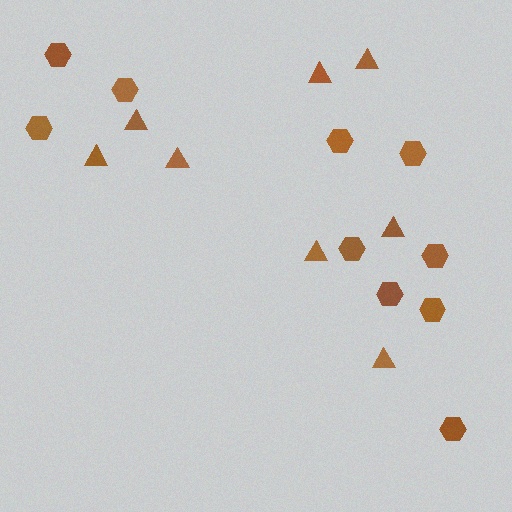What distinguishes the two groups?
There are 2 groups: one group of triangles (8) and one group of hexagons (10).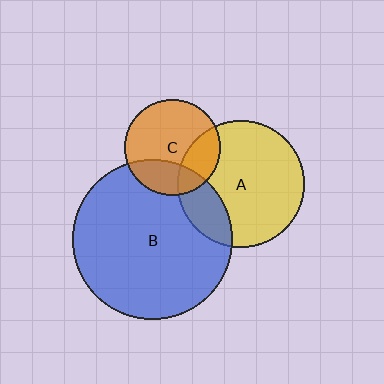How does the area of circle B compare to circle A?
Approximately 1.6 times.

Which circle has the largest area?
Circle B (blue).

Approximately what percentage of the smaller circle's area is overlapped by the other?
Approximately 25%.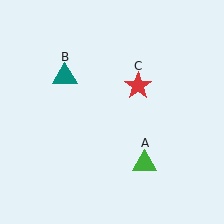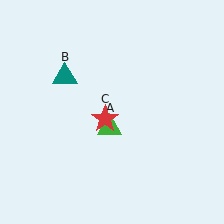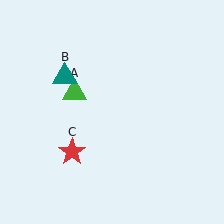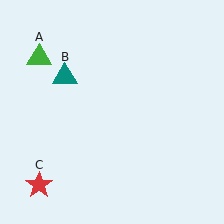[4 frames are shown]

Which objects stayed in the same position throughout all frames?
Teal triangle (object B) remained stationary.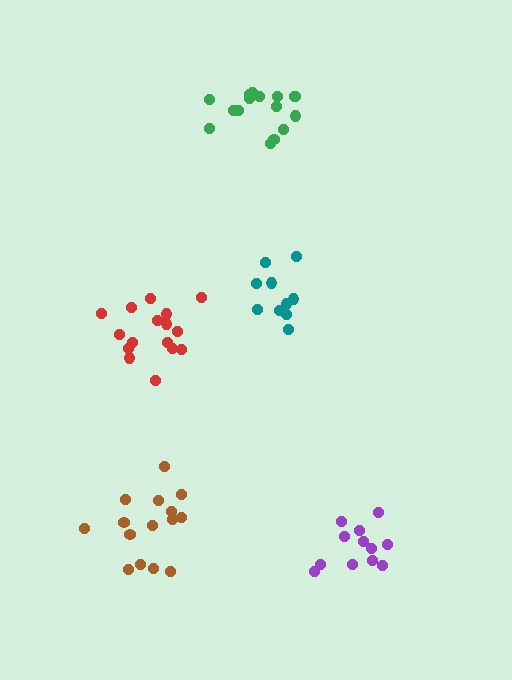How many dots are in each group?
Group 1: 10 dots, Group 2: 16 dots, Group 3: 16 dots, Group 4: 12 dots, Group 5: 15 dots (69 total).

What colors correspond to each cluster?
The clusters are colored: teal, red, green, purple, brown.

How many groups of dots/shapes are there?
There are 5 groups.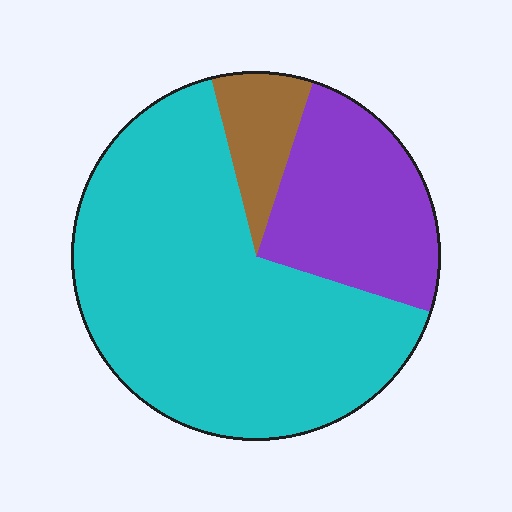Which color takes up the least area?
Brown, at roughly 10%.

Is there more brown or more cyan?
Cyan.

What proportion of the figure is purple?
Purple takes up about one quarter (1/4) of the figure.